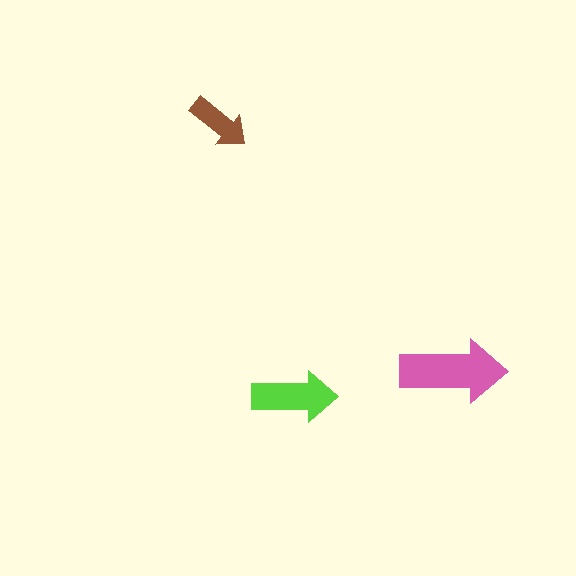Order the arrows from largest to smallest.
the pink one, the lime one, the brown one.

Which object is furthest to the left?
The brown arrow is leftmost.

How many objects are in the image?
There are 3 objects in the image.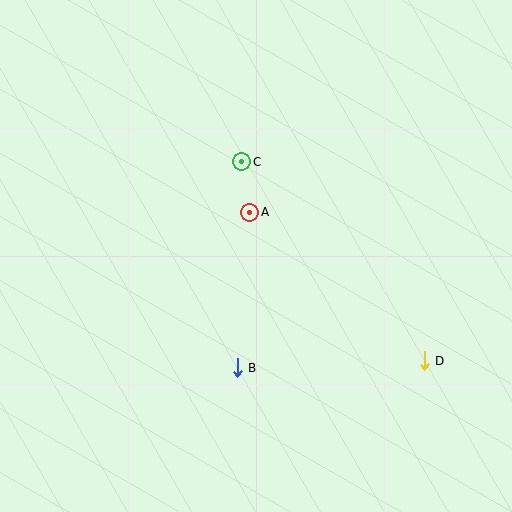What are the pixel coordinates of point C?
Point C is at (242, 162).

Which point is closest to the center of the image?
Point A at (250, 212) is closest to the center.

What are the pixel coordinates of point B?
Point B is at (237, 368).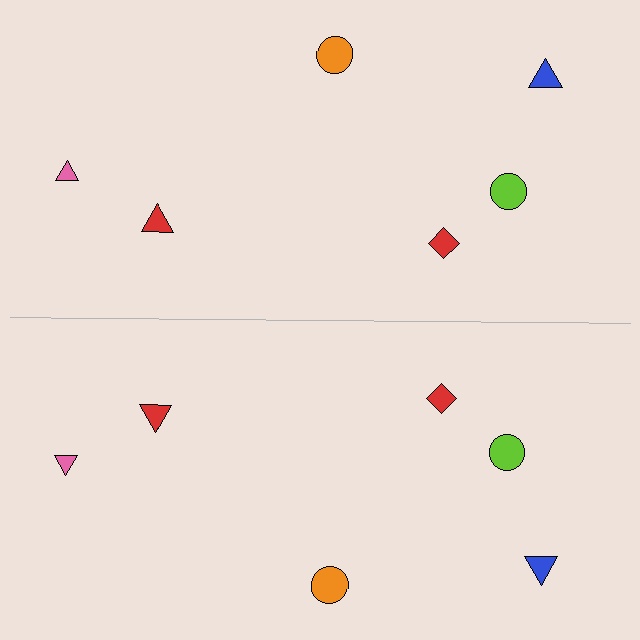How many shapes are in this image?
There are 12 shapes in this image.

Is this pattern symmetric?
Yes, this pattern has bilateral (reflection) symmetry.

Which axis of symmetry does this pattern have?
The pattern has a horizontal axis of symmetry running through the center of the image.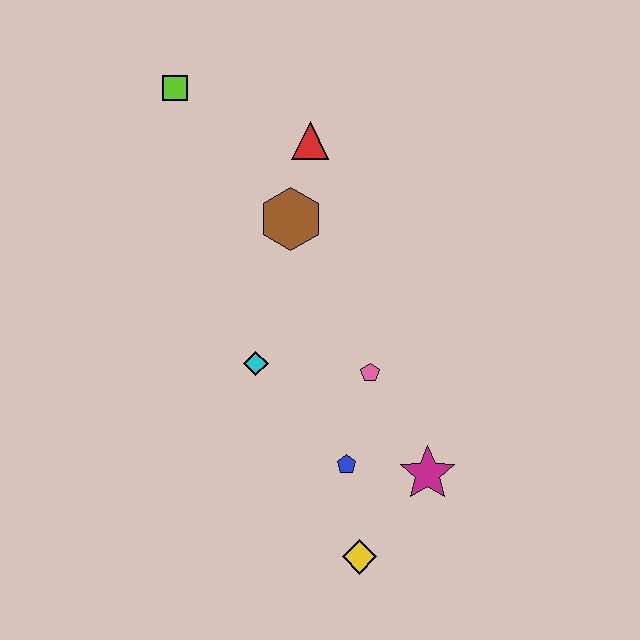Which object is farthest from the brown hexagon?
The yellow diamond is farthest from the brown hexagon.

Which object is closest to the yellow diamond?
The blue pentagon is closest to the yellow diamond.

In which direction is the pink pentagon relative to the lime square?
The pink pentagon is below the lime square.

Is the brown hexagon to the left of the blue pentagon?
Yes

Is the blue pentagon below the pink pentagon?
Yes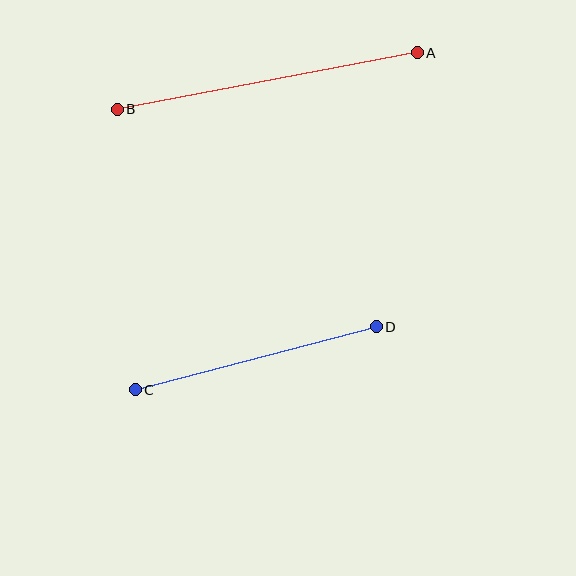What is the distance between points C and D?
The distance is approximately 249 pixels.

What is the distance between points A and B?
The distance is approximately 305 pixels.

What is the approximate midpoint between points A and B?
The midpoint is at approximately (267, 81) pixels.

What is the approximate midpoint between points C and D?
The midpoint is at approximately (256, 358) pixels.